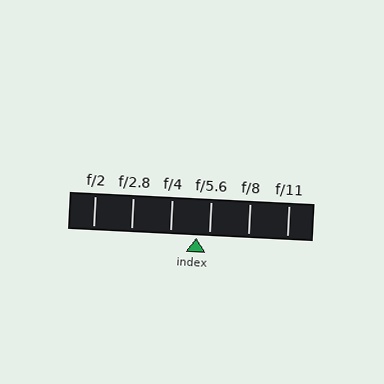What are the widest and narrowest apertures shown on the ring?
The widest aperture shown is f/2 and the narrowest is f/11.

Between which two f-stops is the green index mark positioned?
The index mark is between f/4 and f/5.6.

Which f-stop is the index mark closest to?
The index mark is closest to f/5.6.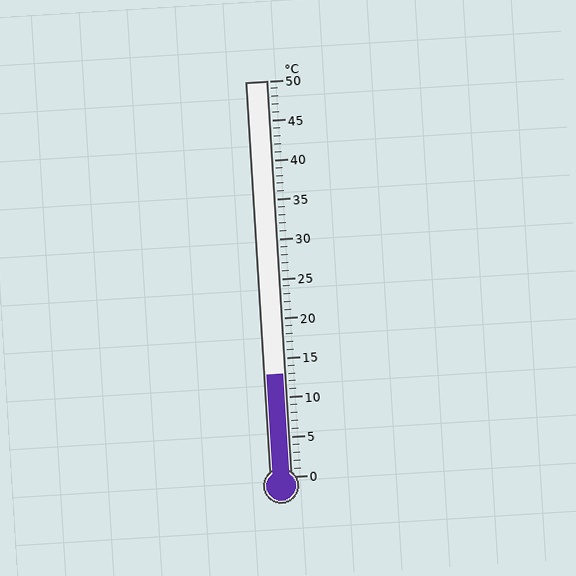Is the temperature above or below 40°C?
The temperature is below 40°C.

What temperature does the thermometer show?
The thermometer shows approximately 13°C.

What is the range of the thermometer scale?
The thermometer scale ranges from 0°C to 50°C.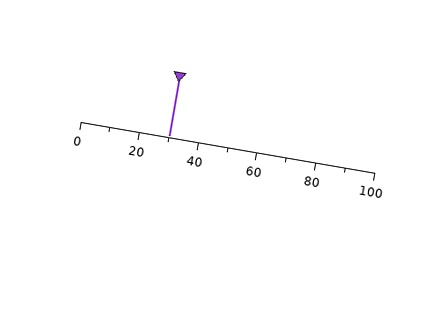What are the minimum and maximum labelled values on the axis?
The axis runs from 0 to 100.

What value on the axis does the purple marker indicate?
The marker indicates approximately 30.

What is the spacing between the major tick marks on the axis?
The major ticks are spaced 20 apart.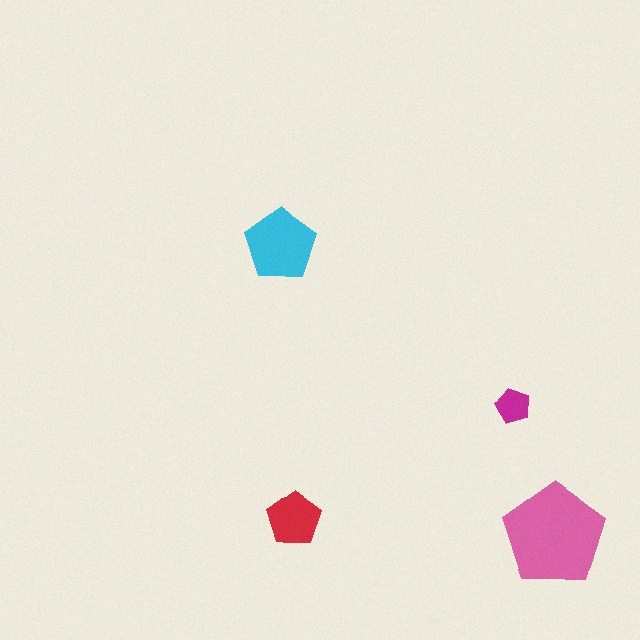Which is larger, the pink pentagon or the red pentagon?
The pink one.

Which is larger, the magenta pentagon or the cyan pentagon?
The cyan one.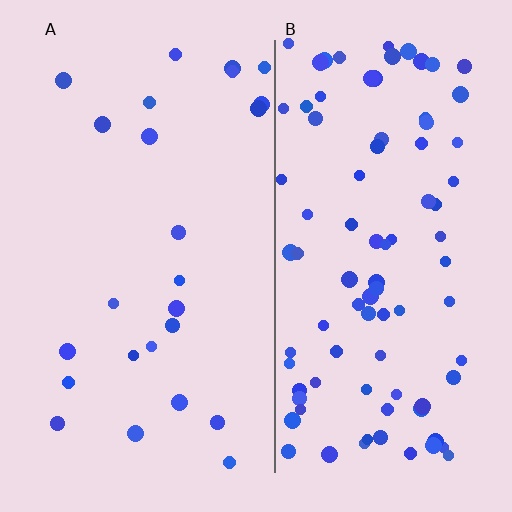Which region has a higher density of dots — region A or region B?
B (the right).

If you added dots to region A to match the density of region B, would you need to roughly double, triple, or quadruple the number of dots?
Approximately quadruple.